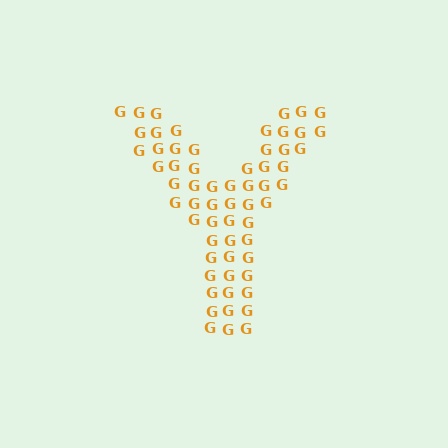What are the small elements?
The small elements are letter G's.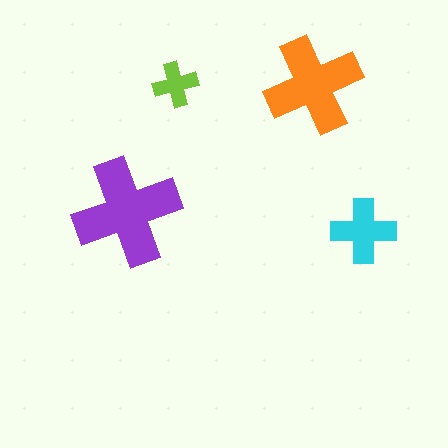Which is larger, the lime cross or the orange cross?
The orange one.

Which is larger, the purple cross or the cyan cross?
The purple one.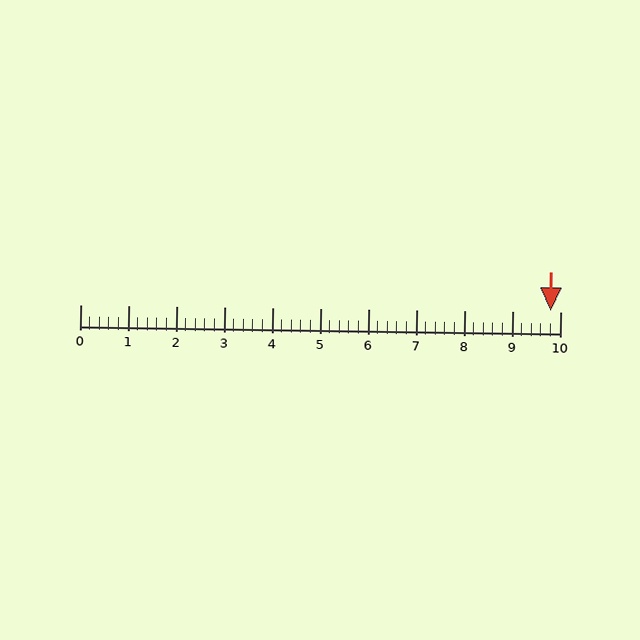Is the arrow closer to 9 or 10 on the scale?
The arrow is closer to 10.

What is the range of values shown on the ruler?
The ruler shows values from 0 to 10.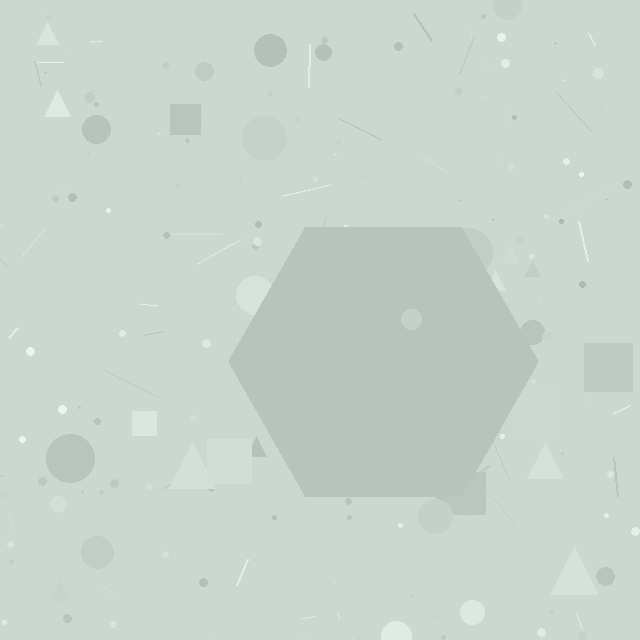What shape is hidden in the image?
A hexagon is hidden in the image.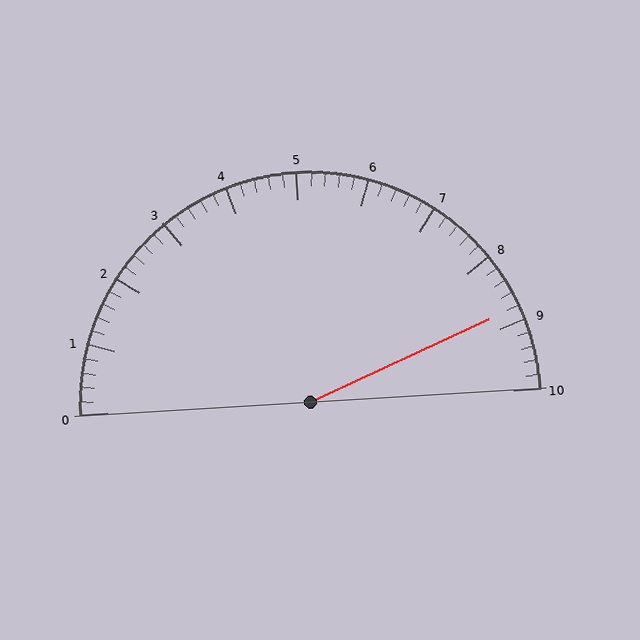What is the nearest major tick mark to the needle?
The nearest major tick mark is 9.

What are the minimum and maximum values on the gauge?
The gauge ranges from 0 to 10.